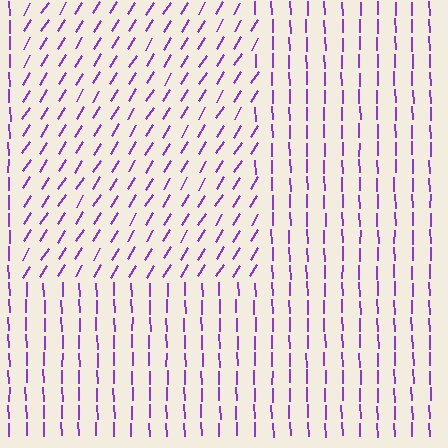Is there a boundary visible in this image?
Yes, there is a texture boundary formed by a change in line orientation.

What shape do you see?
I see a rectangle.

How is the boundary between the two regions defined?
The boundary is defined purely by a change in line orientation (approximately 33 degrees difference). All lines are the same color and thickness.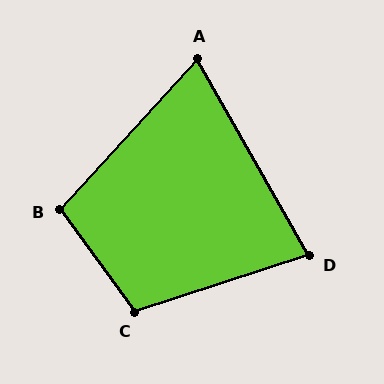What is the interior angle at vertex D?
Approximately 79 degrees (acute).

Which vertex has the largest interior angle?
C, at approximately 108 degrees.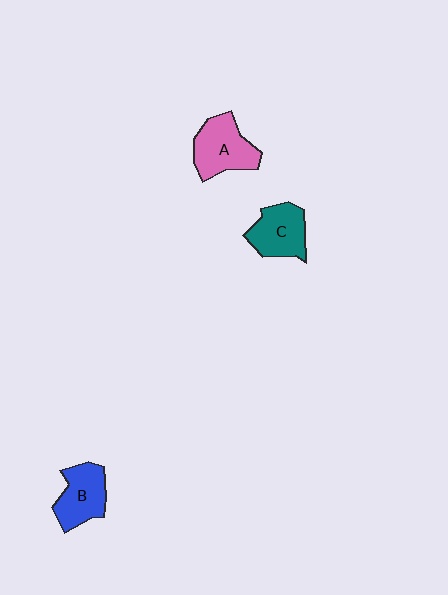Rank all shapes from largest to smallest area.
From largest to smallest: A (pink), C (teal), B (blue).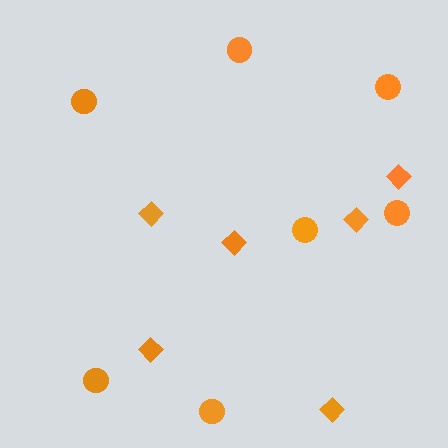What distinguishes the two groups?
There are 2 groups: one group of circles (7) and one group of diamonds (6).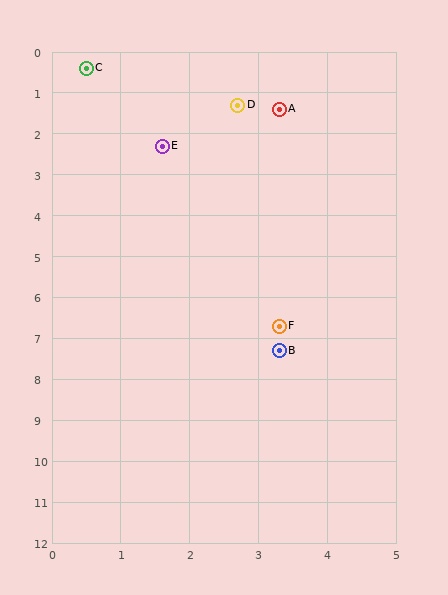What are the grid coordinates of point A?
Point A is at approximately (3.3, 1.4).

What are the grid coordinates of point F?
Point F is at approximately (3.3, 6.7).